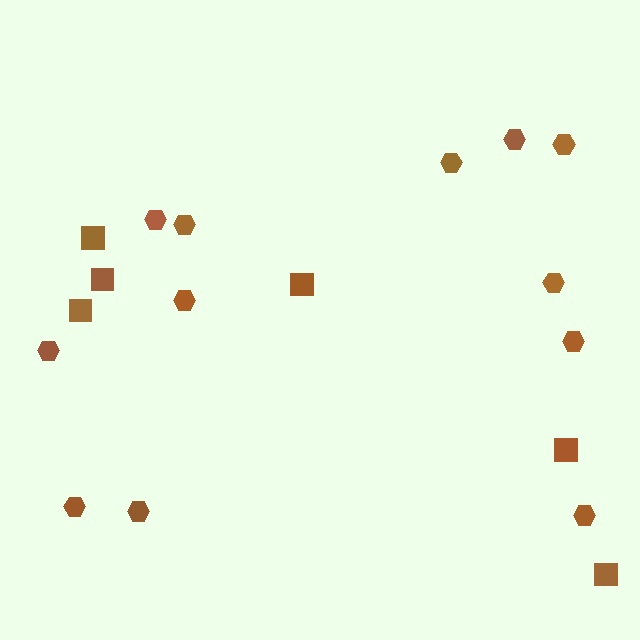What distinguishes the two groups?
There are 2 groups: one group of squares (6) and one group of hexagons (12).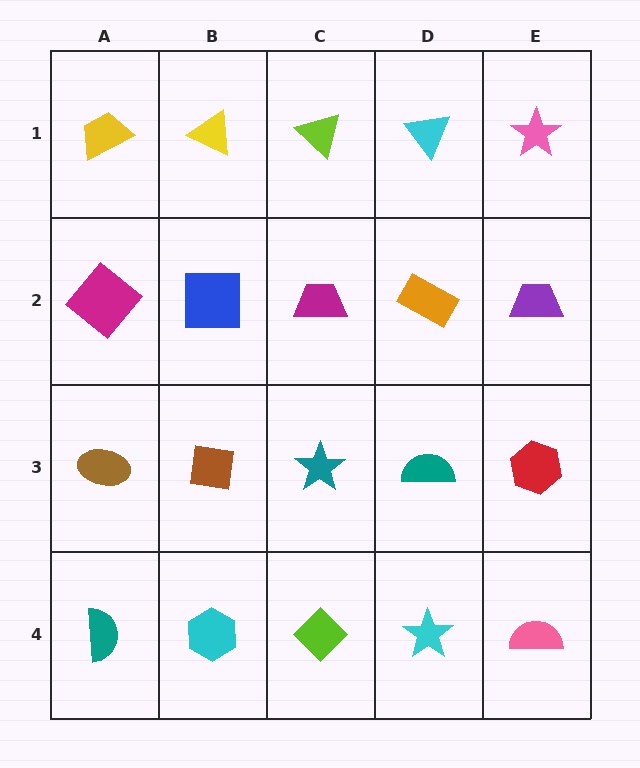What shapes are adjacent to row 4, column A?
A brown ellipse (row 3, column A), a cyan hexagon (row 4, column B).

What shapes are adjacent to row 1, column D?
An orange rectangle (row 2, column D), a lime triangle (row 1, column C), a pink star (row 1, column E).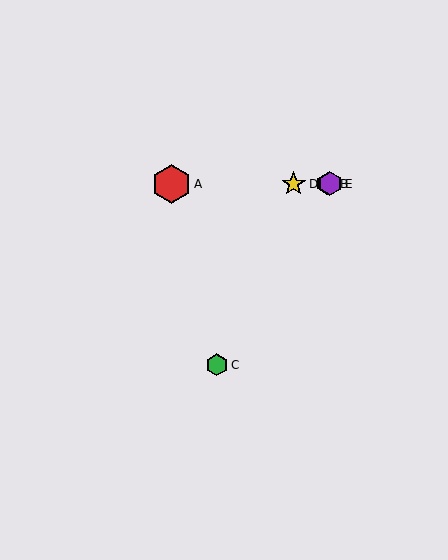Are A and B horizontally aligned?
Yes, both are at y≈184.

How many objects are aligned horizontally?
4 objects (A, B, D, E) are aligned horizontally.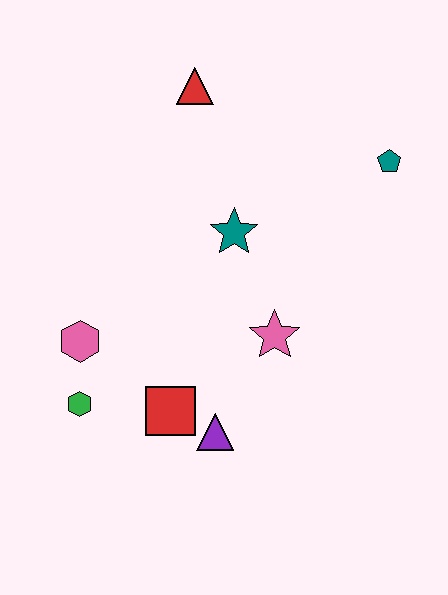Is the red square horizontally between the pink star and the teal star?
No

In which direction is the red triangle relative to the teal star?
The red triangle is above the teal star.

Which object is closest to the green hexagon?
The pink hexagon is closest to the green hexagon.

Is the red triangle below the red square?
No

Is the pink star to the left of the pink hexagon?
No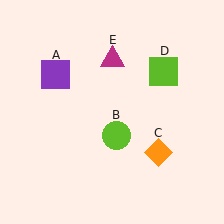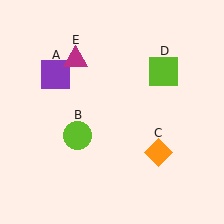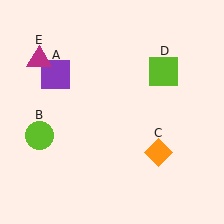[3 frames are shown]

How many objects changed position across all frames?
2 objects changed position: lime circle (object B), magenta triangle (object E).